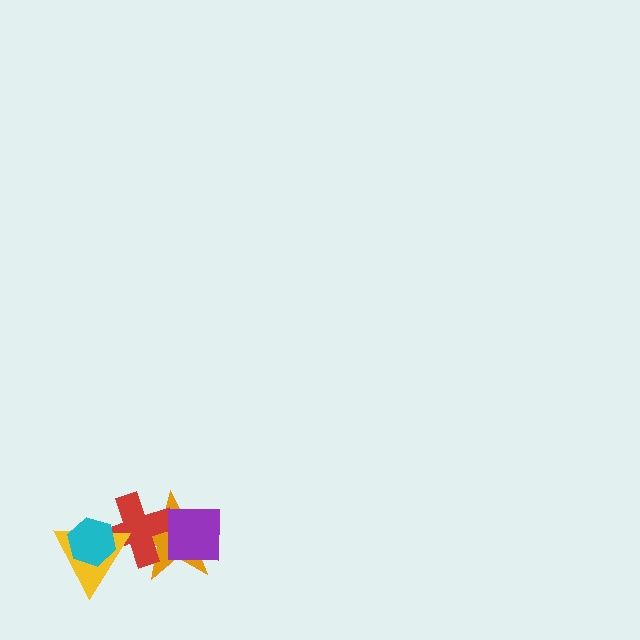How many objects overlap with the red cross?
3 objects overlap with the red cross.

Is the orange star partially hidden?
Yes, it is partially covered by another shape.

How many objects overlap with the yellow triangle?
2 objects overlap with the yellow triangle.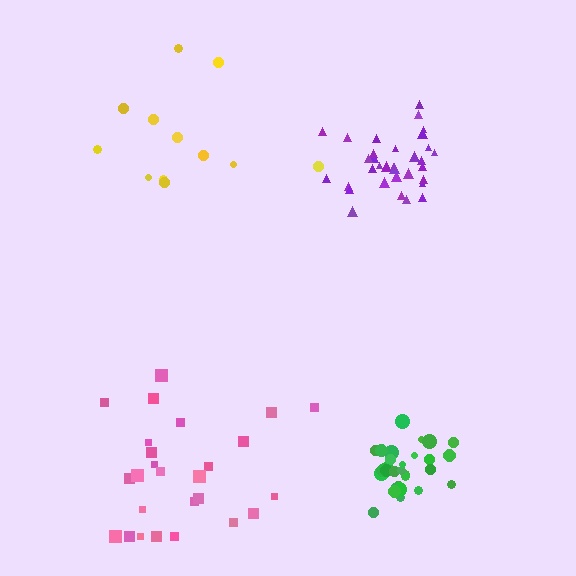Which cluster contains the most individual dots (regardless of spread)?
Purple (33).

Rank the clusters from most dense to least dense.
green, purple, pink, yellow.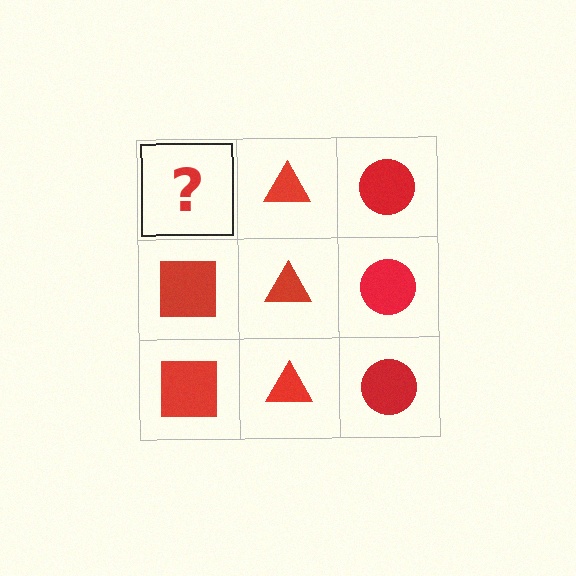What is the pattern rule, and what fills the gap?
The rule is that each column has a consistent shape. The gap should be filled with a red square.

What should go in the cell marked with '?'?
The missing cell should contain a red square.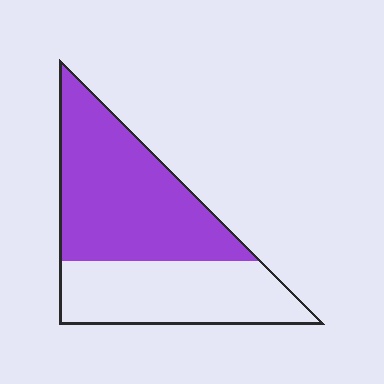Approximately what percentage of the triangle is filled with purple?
Approximately 60%.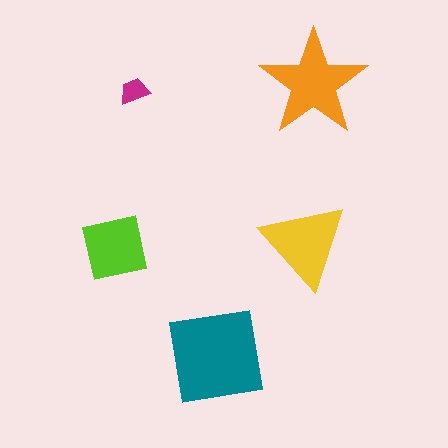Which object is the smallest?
The magenta trapezoid.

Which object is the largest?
The teal square.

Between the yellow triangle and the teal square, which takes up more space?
The teal square.